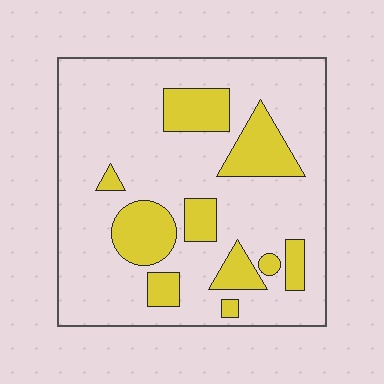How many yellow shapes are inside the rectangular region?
10.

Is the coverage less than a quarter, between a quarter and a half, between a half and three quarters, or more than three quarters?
Less than a quarter.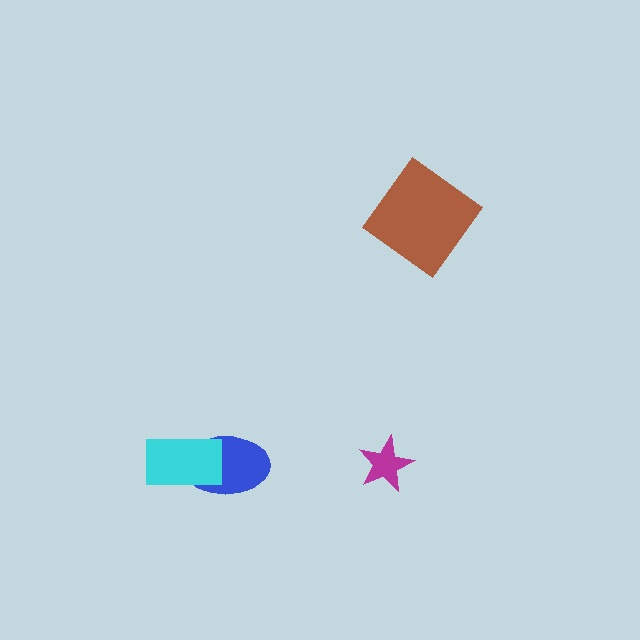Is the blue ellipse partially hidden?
Yes, it is partially covered by another shape.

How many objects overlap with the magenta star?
0 objects overlap with the magenta star.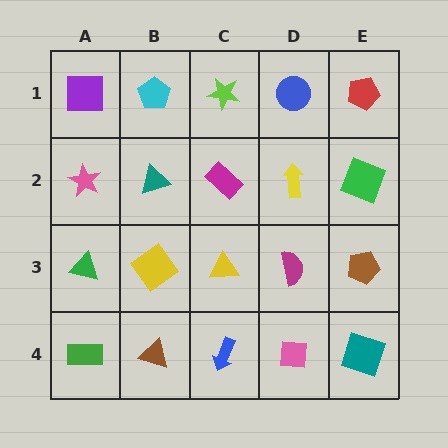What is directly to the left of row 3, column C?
A yellow diamond.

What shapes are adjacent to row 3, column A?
A pink star (row 2, column A), a green rectangle (row 4, column A), a yellow diamond (row 3, column B).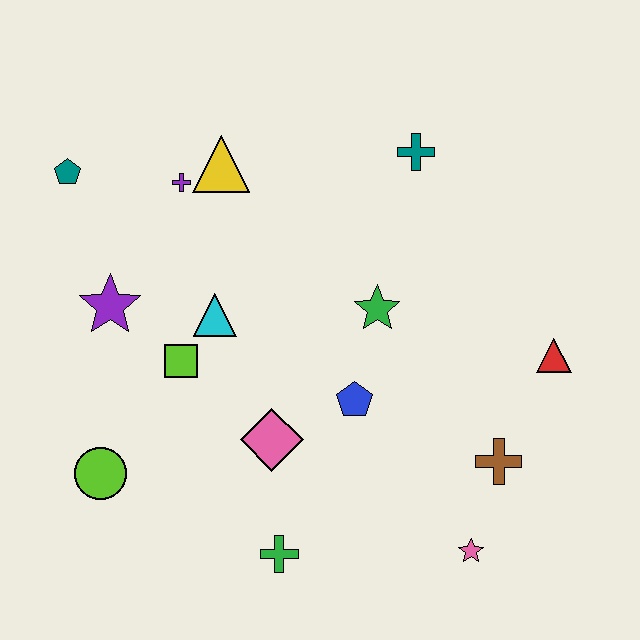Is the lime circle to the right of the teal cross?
No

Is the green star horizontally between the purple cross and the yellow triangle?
No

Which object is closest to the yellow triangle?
The purple cross is closest to the yellow triangle.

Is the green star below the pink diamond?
No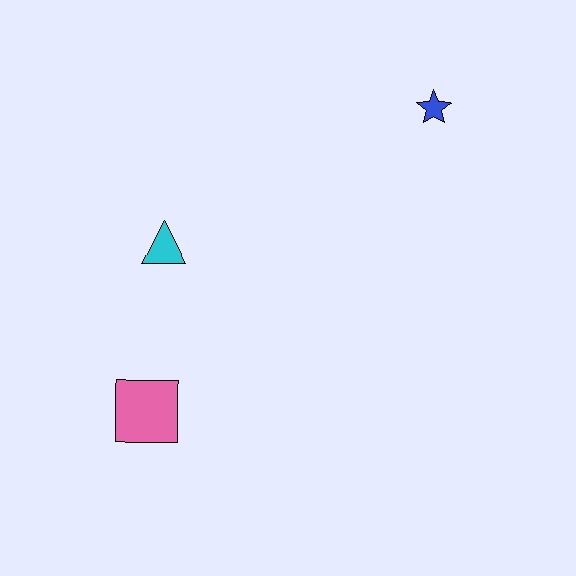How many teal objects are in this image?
There are no teal objects.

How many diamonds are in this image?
There are no diamonds.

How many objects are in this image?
There are 3 objects.